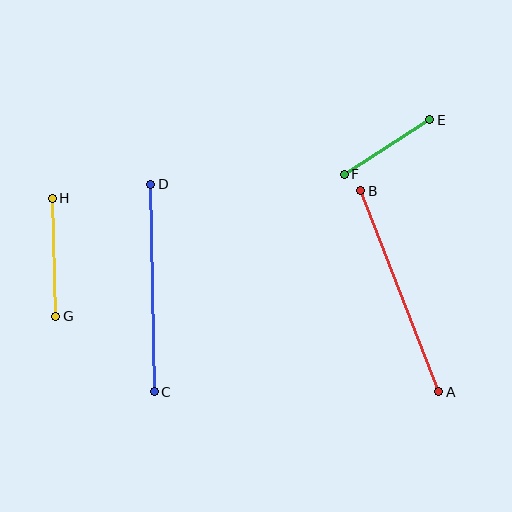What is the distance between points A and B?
The distance is approximately 215 pixels.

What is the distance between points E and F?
The distance is approximately 101 pixels.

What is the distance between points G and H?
The distance is approximately 118 pixels.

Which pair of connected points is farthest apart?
Points A and B are farthest apart.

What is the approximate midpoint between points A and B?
The midpoint is at approximately (400, 291) pixels.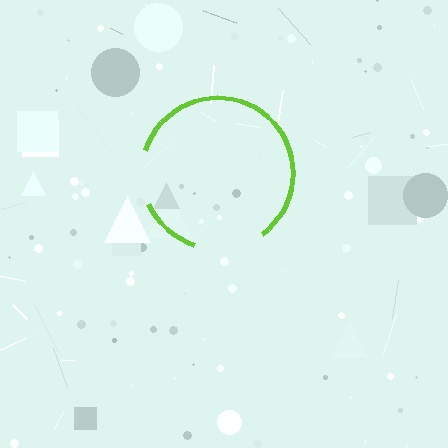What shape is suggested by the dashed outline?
The dashed outline suggests a circle.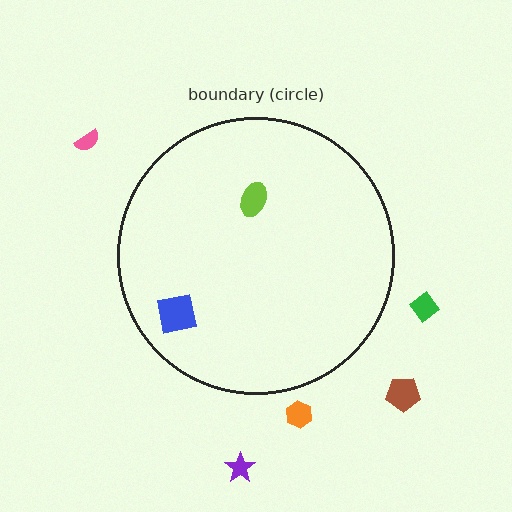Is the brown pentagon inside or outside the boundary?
Outside.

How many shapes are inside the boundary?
2 inside, 5 outside.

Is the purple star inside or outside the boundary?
Outside.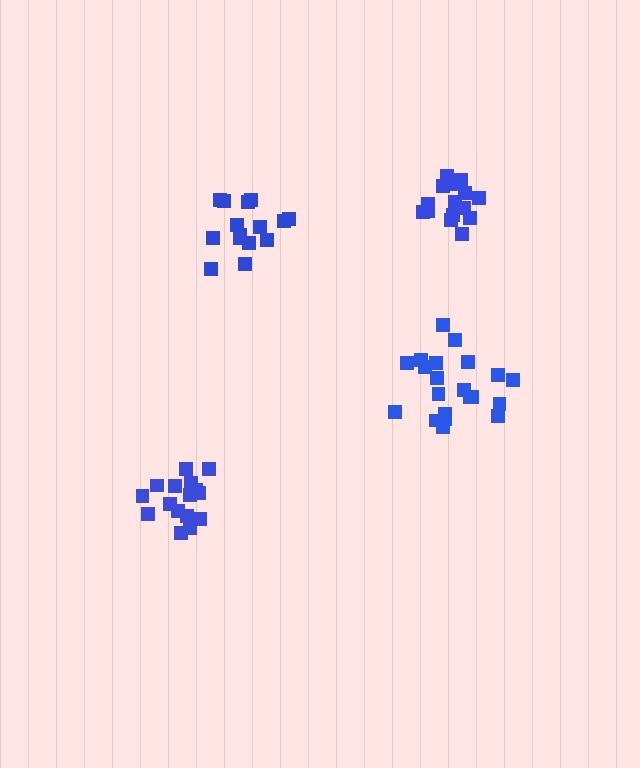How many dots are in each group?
Group 1: 15 dots, Group 2: 21 dots, Group 3: 15 dots, Group 4: 16 dots (67 total).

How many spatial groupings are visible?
There are 4 spatial groupings.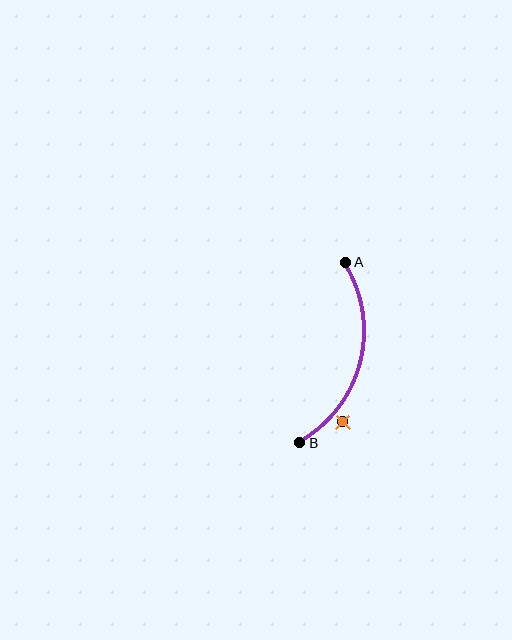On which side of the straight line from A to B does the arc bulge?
The arc bulges to the right of the straight line connecting A and B.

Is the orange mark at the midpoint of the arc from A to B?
No — the orange mark does not lie on the arc at all. It sits slightly outside the curve.